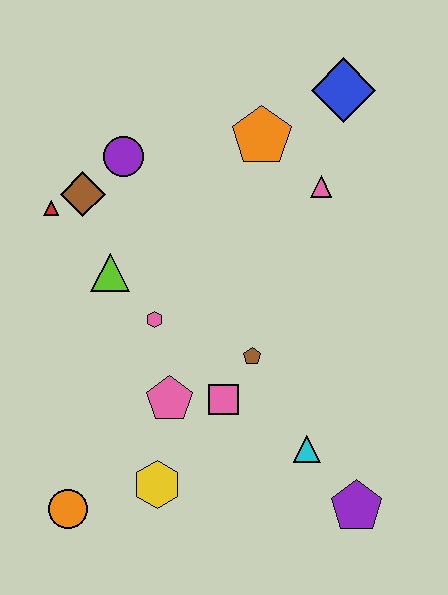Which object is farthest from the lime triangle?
The purple pentagon is farthest from the lime triangle.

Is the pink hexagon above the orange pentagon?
No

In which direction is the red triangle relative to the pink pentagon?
The red triangle is above the pink pentagon.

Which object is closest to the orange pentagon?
The pink triangle is closest to the orange pentagon.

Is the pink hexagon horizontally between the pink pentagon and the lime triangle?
Yes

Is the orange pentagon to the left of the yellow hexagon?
No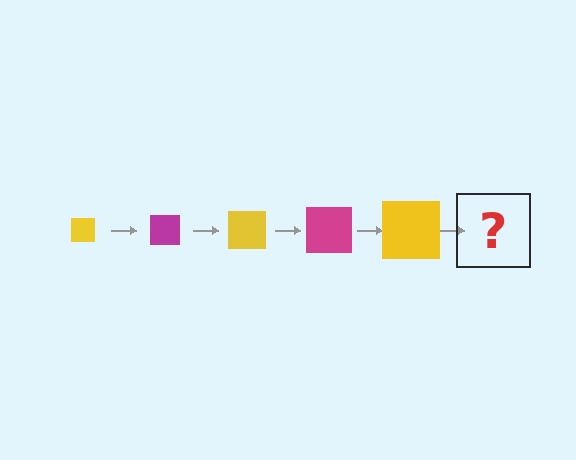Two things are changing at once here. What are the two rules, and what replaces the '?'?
The two rules are that the square grows larger each step and the color cycles through yellow and magenta. The '?' should be a magenta square, larger than the previous one.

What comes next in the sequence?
The next element should be a magenta square, larger than the previous one.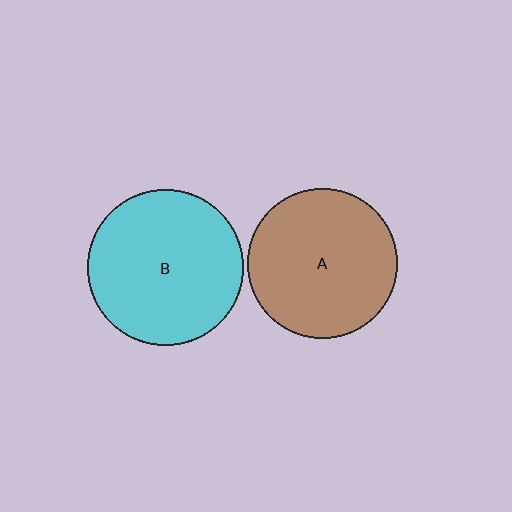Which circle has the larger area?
Circle B (cyan).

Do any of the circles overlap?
No, none of the circles overlap.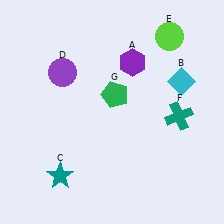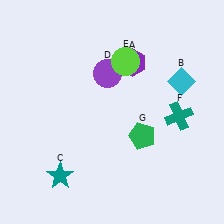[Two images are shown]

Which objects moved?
The objects that moved are: the purple circle (D), the lime circle (E), the green pentagon (G).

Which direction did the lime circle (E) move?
The lime circle (E) moved left.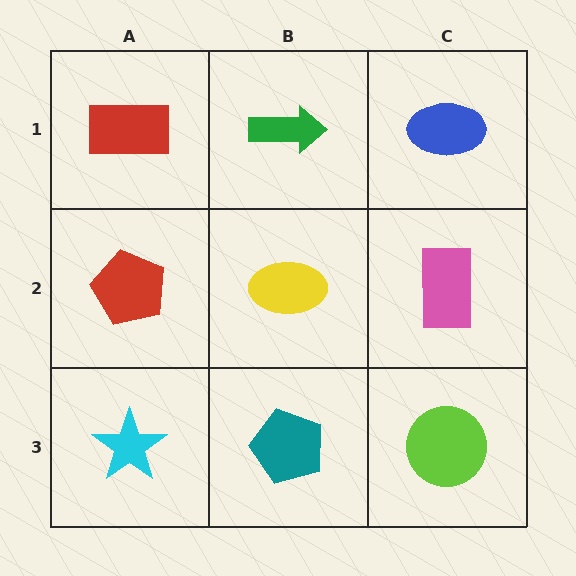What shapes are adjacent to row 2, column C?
A blue ellipse (row 1, column C), a lime circle (row 3, column C), a yellow ellipse (row 2, column B).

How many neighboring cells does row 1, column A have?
2.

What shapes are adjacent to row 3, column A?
A red pentagon (row 2, column A), a teal pentagon (row 3, column B).